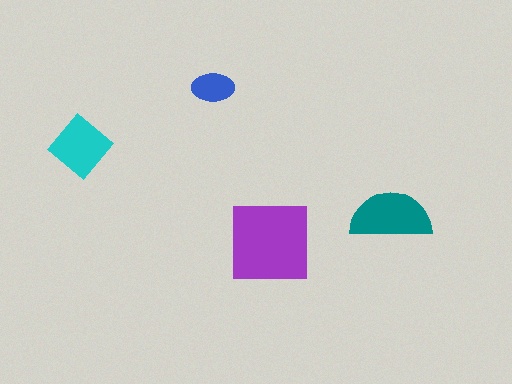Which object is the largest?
The purple square.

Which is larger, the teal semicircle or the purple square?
The purple square.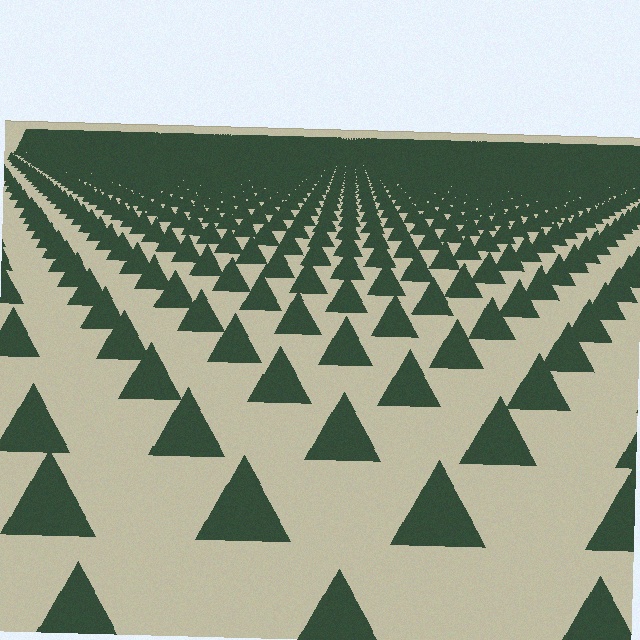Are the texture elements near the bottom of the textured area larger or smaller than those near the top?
Larger. Near the bottom, elements are closer to the viewer and appear at a bigger on-screen size.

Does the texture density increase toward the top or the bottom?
Density increases toward the top.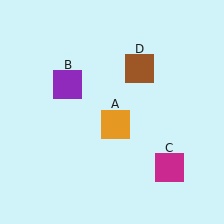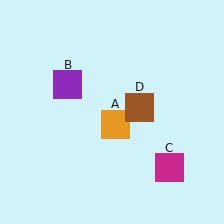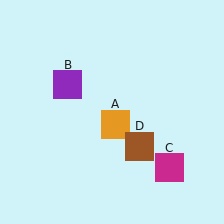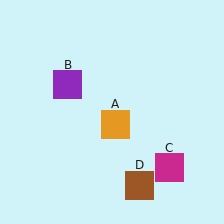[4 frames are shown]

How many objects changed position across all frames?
1 object changed position: brown square (object D).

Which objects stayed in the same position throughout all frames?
Orange square (object A) and purple square (object B) and magenta square (object C) remained stationary.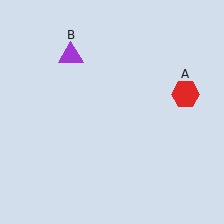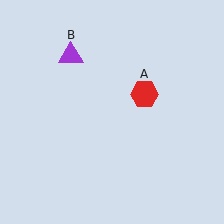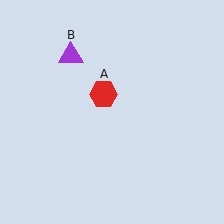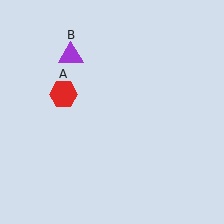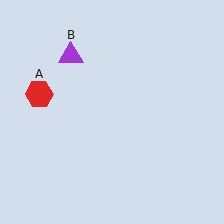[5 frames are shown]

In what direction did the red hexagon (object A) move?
The red hexagon (object A) moved left.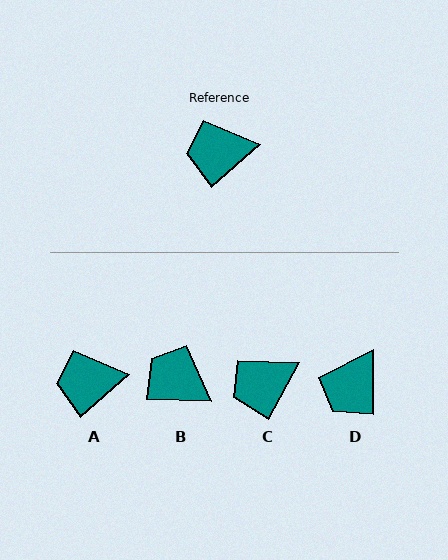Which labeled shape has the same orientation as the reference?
A.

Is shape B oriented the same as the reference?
No, it is off by about 42 degrees.